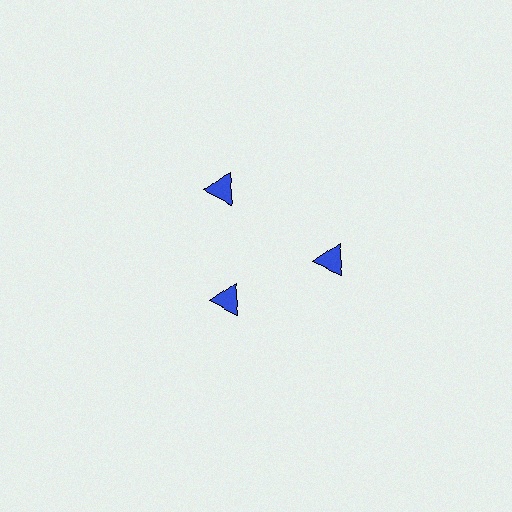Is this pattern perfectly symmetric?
No. The 3 blue triangles are arranged in a ring, but one element near the 7 o'clock position is pulled inward toward the center, breaking the 3-fold rotational symmetry.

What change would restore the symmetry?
The symmetry would be restored by moving it outward, back onto the ring so that all 3 triangles sit at equal angles and equal distance from the center.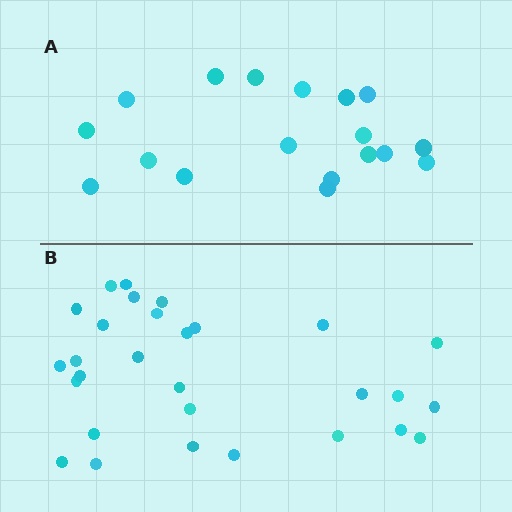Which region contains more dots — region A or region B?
Region B (the bottom region) has more dots.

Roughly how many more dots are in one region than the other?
Region B has roughly 12 or so more dots than region A.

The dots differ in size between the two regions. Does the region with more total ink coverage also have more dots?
No. Region A has more total ink coverage because its dots are larger, but region B actually contains more individual dots. Total area can be misleading — the number of items is what matters here.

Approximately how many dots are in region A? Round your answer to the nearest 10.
About 20 dots. (The exact count is 18, which rounds to 20.)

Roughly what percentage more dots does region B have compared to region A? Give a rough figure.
About 60% more.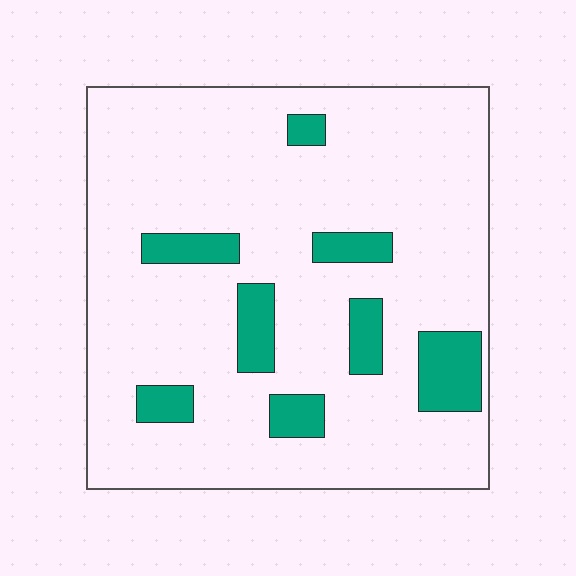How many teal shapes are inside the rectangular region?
8.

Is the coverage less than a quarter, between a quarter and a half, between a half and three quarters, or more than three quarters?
Less than a quarter.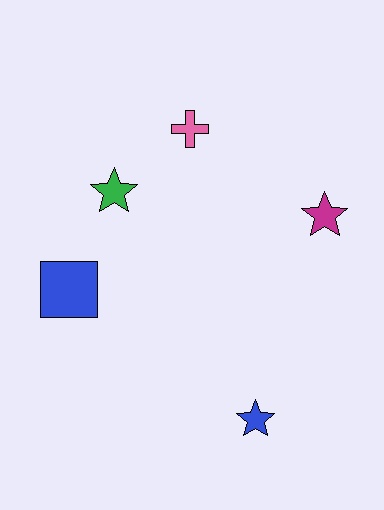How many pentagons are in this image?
There are no pentagons.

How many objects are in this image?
There are 5 objects.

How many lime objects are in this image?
There are no lime objects.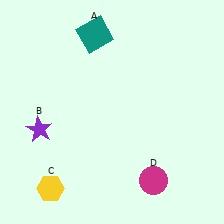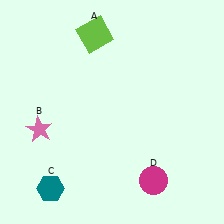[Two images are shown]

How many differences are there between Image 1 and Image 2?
There are 3 differences between the two images.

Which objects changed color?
A changed from teal to lime. B changed from purple to pink. C changed from yellow to teal.